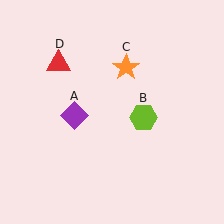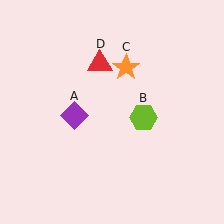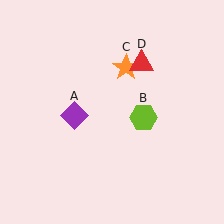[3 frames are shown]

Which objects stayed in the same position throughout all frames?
Purple diamond (object A) and lime hexagon (object B) and orange star (object C) remained stationary.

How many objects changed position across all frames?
1 object changed position: red triangle (object D).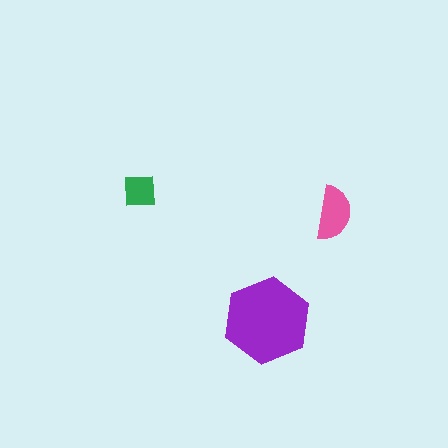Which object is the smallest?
The green square.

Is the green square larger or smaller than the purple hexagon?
Smaller.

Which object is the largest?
The purple hexagon.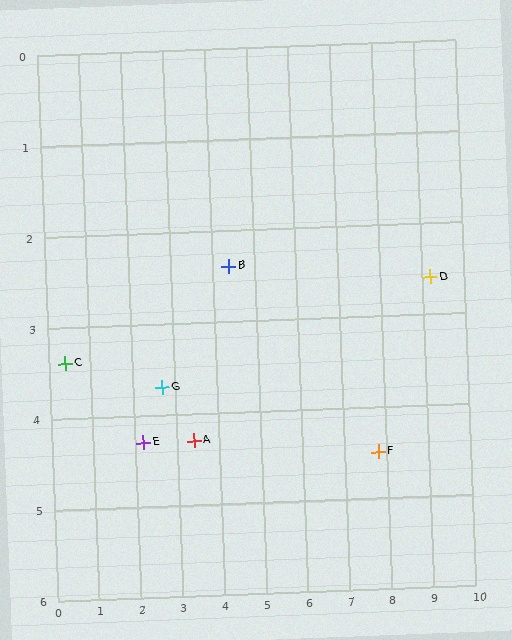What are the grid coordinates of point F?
Point F is at approximately (7.8, 4.5).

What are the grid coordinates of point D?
Point D is at approximately (9.2, 2.6).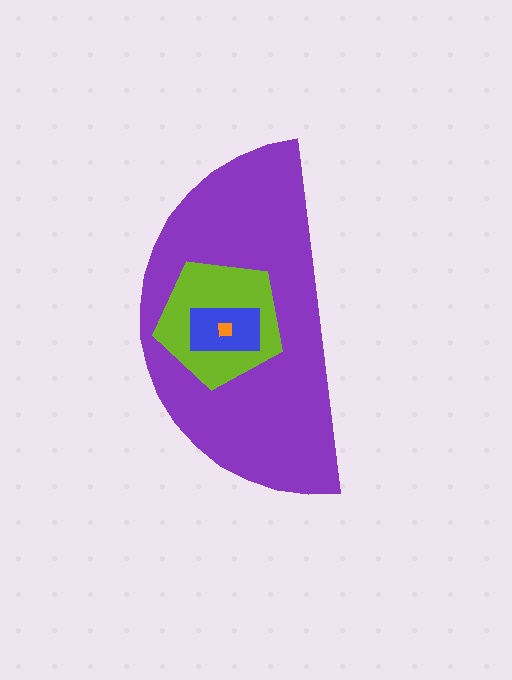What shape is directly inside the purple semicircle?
The lime pentagon.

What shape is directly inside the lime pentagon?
The blue rectangle.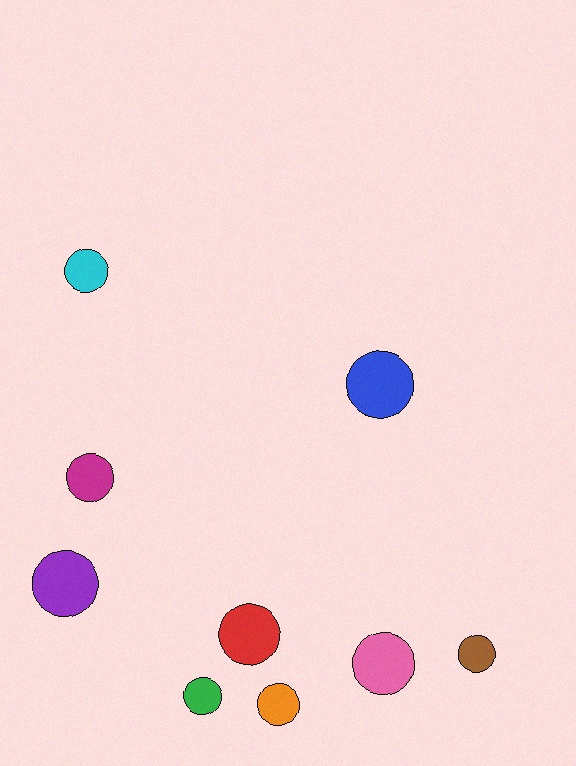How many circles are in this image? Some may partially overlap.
There are 9 circles.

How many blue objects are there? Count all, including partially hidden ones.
There is 1 blue object.